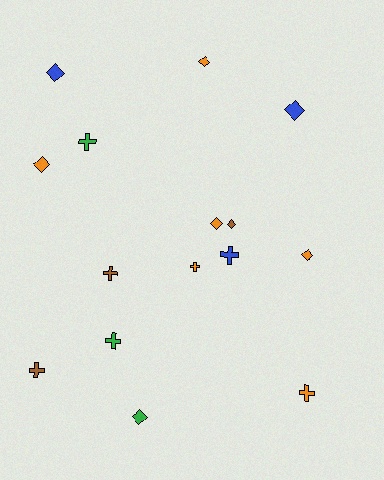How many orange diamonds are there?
There are 4 orange diamonds.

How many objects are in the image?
There are 15 objects.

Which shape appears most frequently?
Diamond, with 8 objects.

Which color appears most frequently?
Orange, with 6 objects.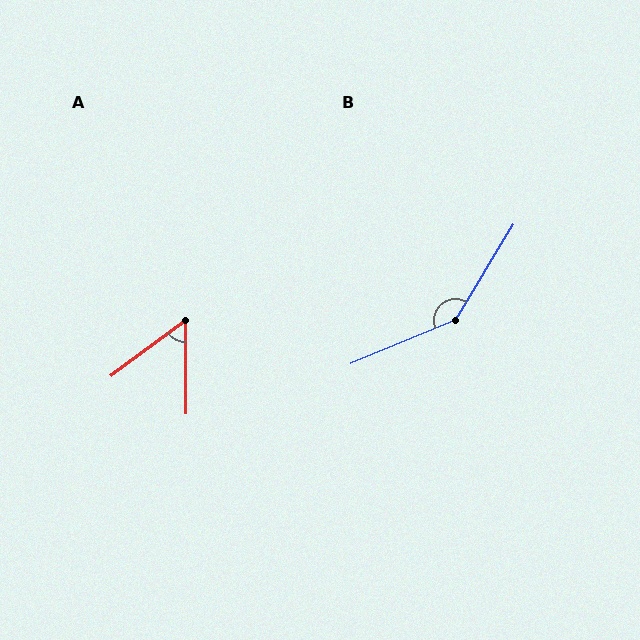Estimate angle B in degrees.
Approximately 144 degrees.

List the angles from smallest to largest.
A (54°), B (144°).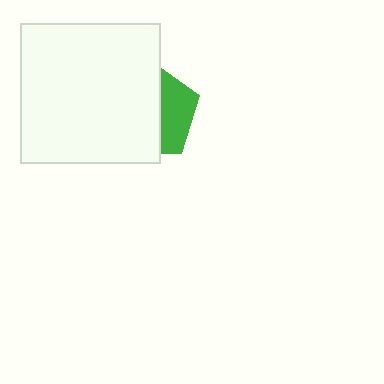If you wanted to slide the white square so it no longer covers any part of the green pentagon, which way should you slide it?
Slide it left — that is the most direct way to separate the two shapes.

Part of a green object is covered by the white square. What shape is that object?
It is a pentagon.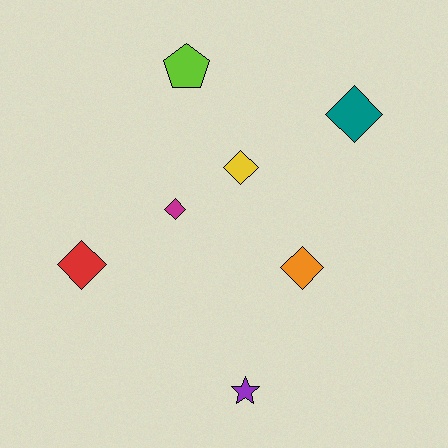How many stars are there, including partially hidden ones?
There is 1 star.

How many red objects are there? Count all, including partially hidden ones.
There is 1 red object.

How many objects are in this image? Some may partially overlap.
There are 7 objects.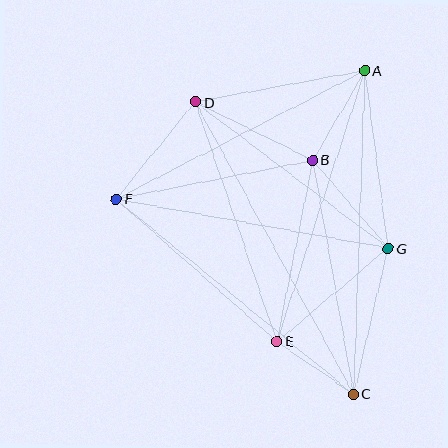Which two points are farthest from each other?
Points C and D are farthest from each other.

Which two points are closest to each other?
Points C and E are closest to each other.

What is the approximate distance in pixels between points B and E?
The distance between B and E is approximately 184 pixels.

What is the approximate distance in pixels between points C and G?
The distance between C and G is approximately 150 pixels.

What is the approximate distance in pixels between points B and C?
The distance between B and C is approximately 238 pixels.